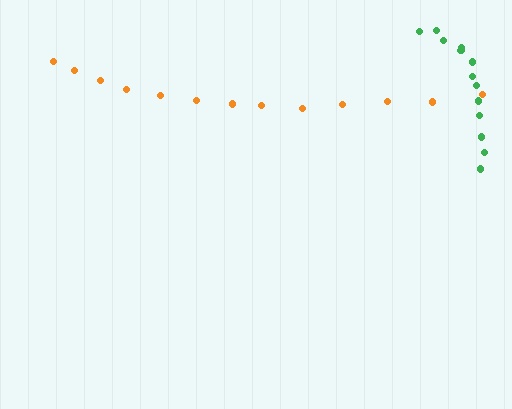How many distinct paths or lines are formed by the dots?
There are 2 distinct paths.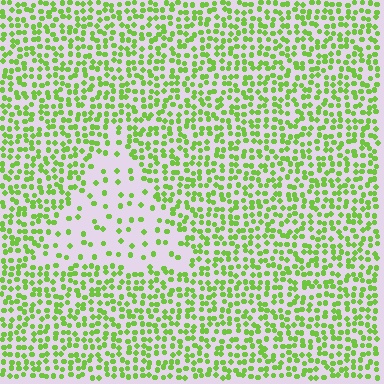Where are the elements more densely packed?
The elements are more densely packed outside the triangle boundary.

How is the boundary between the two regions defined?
The boundary is defined by a change in element density (approximately 2.9x ratio). All elements are the same color, size, and shape.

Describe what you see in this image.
The image contains small lime elements arranged at two different densities. A triangle-shaped region is visible where the elements are less densely packed than the surrounding area.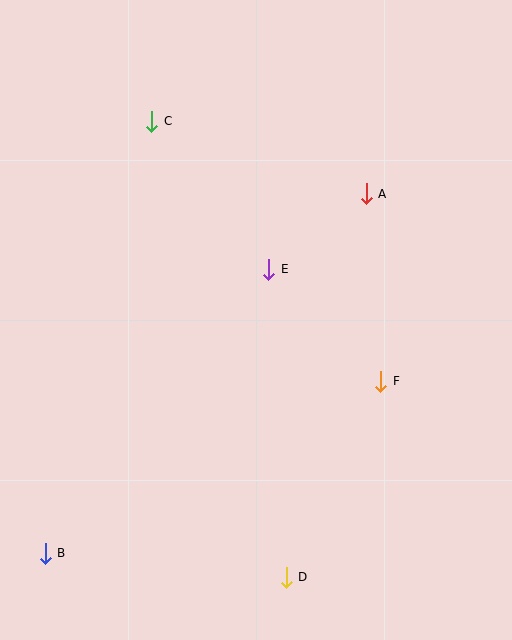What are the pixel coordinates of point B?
Point B is at (45, 553).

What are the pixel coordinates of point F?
Point F is at (381, 381).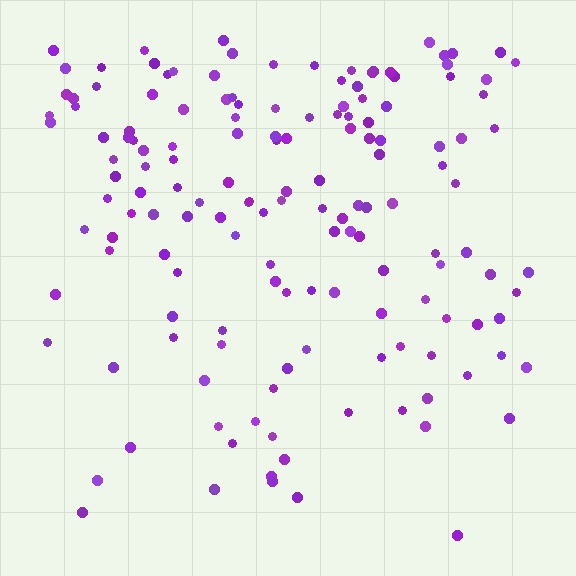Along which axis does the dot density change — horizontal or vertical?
Vertical.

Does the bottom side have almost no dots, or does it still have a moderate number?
Still a moderate number, just noticeably fewer than the top.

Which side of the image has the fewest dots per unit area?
The bottom.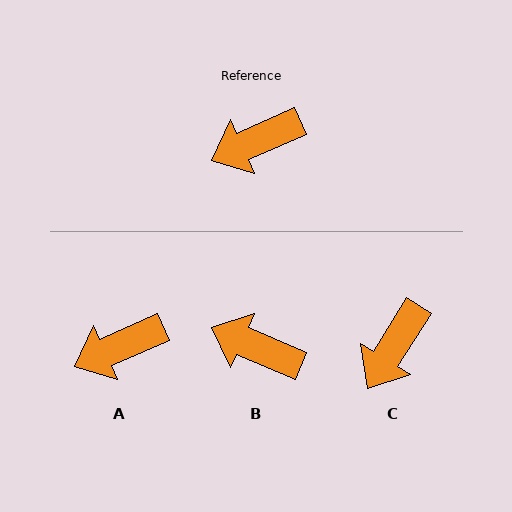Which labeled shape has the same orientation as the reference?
A.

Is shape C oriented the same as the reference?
No, it is off by about 34 degrees.